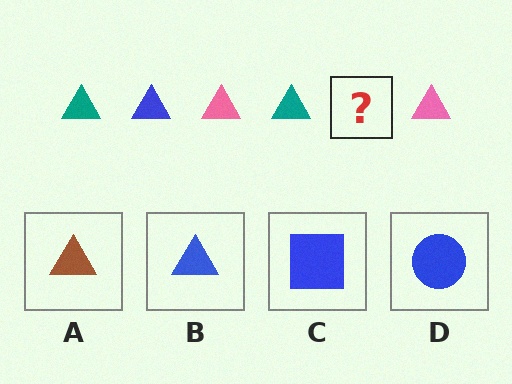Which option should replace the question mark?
Option B.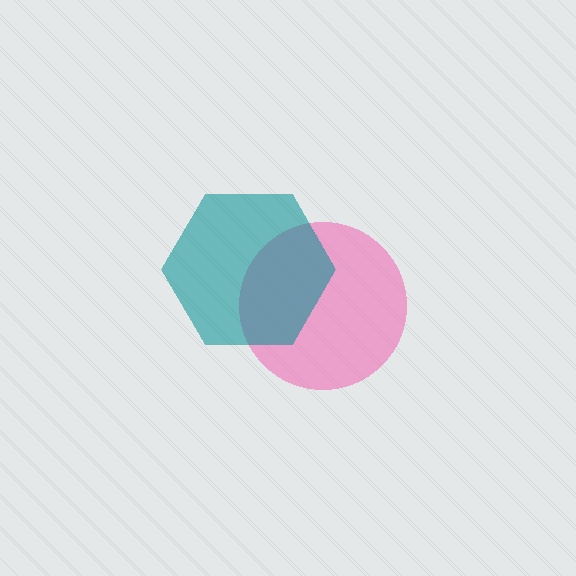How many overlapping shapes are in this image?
There are 2 overlapping shapes in the image.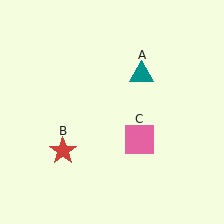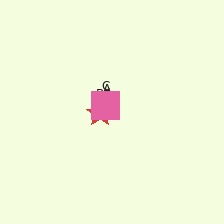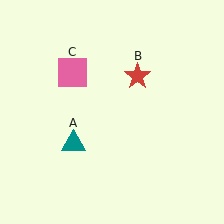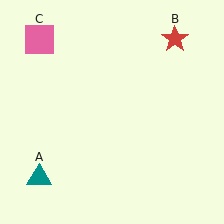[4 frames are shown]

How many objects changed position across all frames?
3 objects changed position: teal triangle (object A), red star (object B), pink square (object C).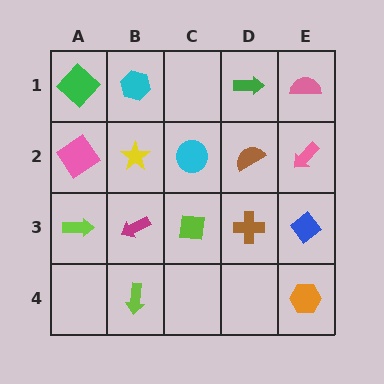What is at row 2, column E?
A pink arrow.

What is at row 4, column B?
A lime arrow.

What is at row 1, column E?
A pink semicircle.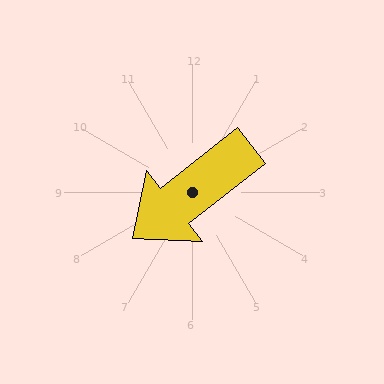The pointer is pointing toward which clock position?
Roughly 8 o'clock.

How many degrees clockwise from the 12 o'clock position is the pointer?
Approximately 232 degrees.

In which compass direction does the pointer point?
Southwest.